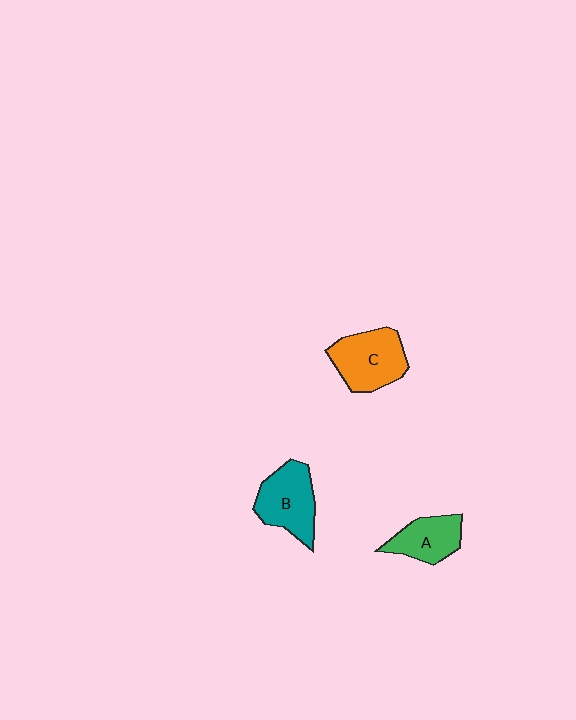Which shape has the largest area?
Shape C (orange).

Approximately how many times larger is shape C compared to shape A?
Approximately 1.4 times.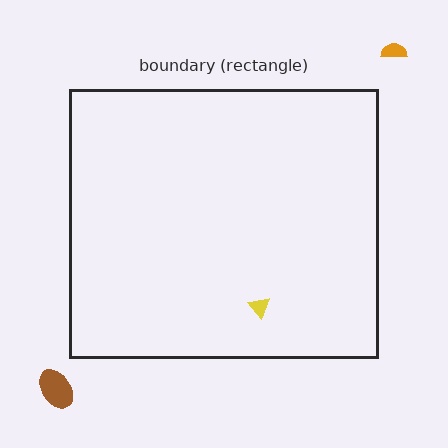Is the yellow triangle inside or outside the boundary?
Inside.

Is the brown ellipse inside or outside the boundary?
Outside.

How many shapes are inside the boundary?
1 inside, 2 outside.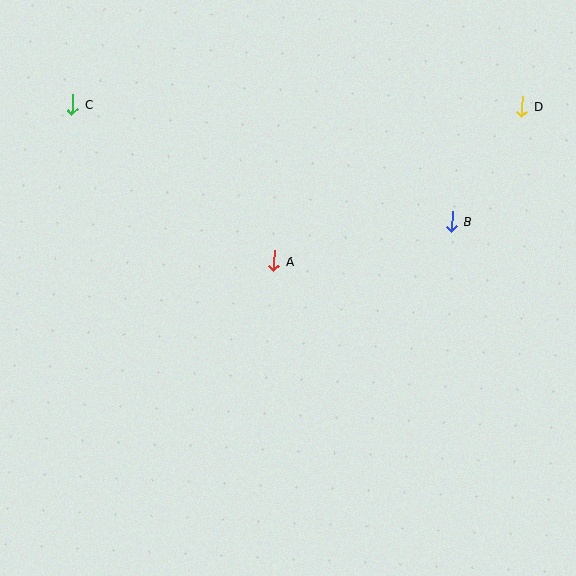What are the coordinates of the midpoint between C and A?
The midpoint between C and A is at (173, 183).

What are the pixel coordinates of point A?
Point A is at (274, 261).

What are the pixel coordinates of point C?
Point C is at (73, 104).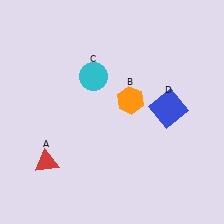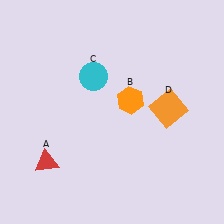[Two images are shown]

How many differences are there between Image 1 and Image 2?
There is 1 difference between the two images.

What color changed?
The square (D) changed from blue in Image 1 to orange in Image 2.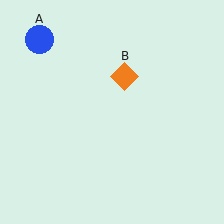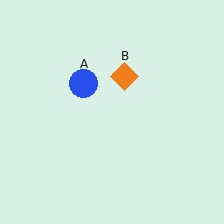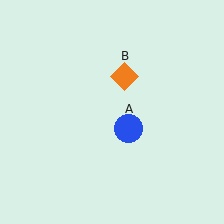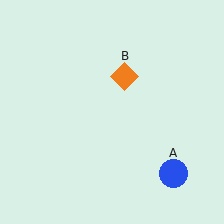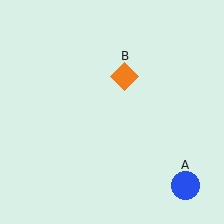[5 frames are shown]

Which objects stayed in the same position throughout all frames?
Orange diamond (object B) remained stationary.